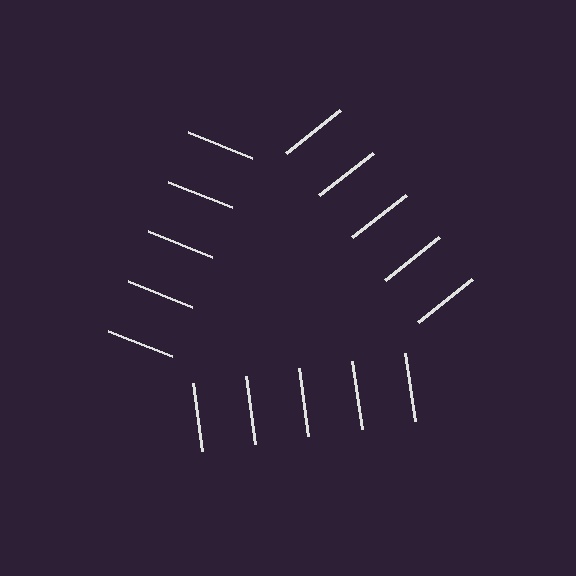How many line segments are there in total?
15 — 5 along each of the 3 edges.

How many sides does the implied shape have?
3 sides — the line-ends trace a triangle.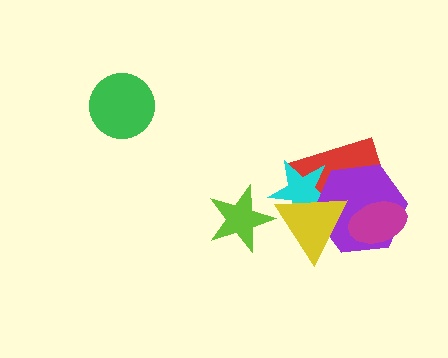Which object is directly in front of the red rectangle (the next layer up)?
The cyan star is directly in front of the red rectangle.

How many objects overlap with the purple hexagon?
4 objects overlap with the purple hexagon.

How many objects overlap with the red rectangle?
4 objects overlap with the red rectangle.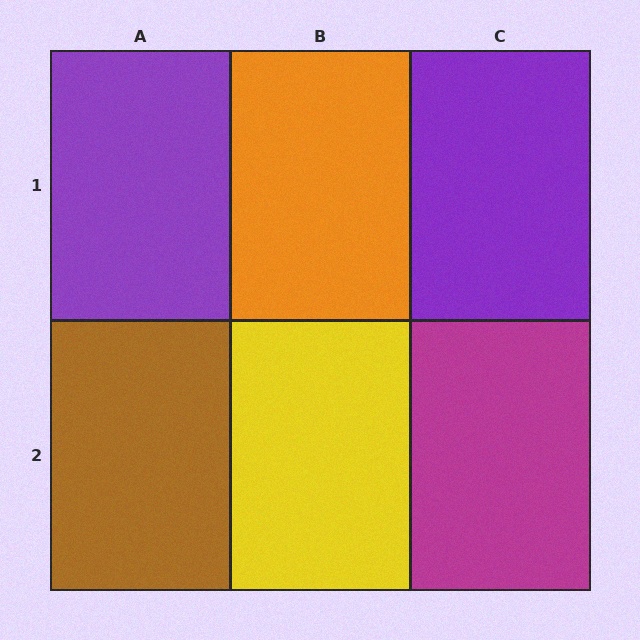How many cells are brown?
1 cell is brown.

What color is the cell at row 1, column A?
Purple.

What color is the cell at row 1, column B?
Orange.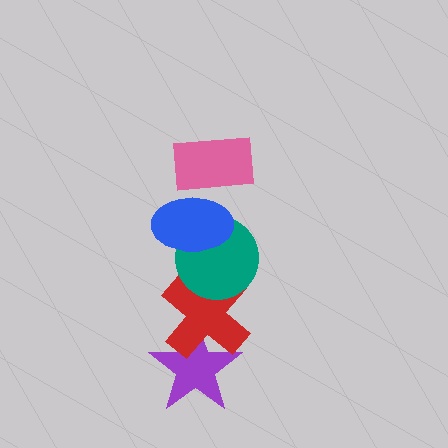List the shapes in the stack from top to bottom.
From top to bottom: the pink rectangle, the blue ellipse, the teal circle, the red cross, the purple star.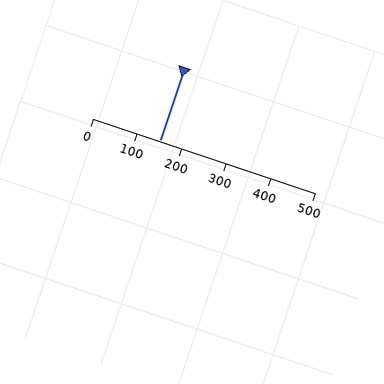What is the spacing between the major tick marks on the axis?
The major ticks are spaced 100 apart.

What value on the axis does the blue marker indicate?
The marker indicates approximately 150.